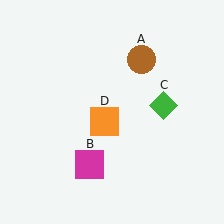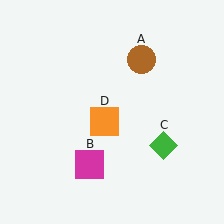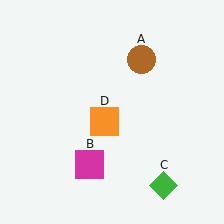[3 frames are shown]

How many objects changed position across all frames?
1 object changed position: green diamond (object C).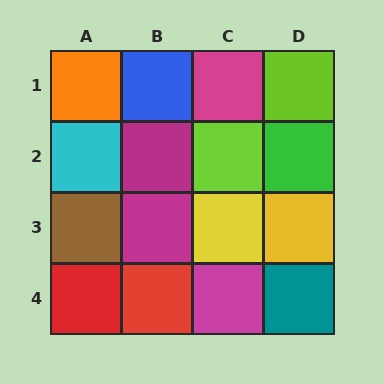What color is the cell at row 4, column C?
Magenta.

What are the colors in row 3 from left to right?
Brown, magenta, yellow, yellow.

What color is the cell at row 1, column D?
Lime.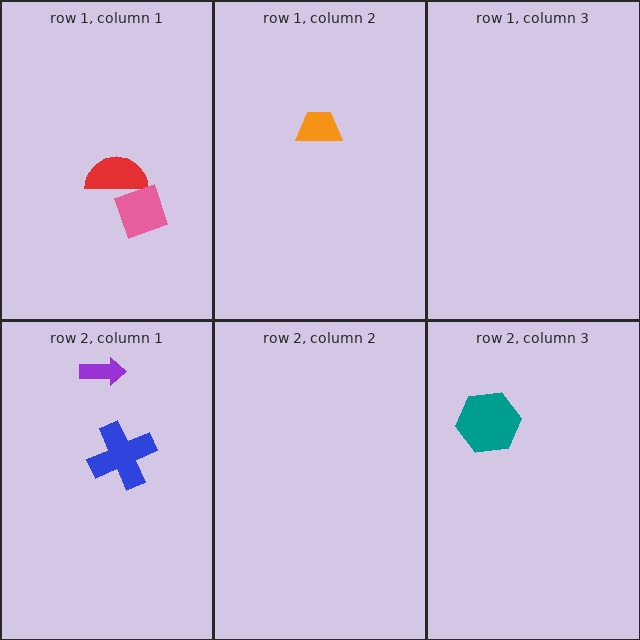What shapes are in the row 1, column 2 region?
The orange trapezoid.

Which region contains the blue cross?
The row 2, column 1 region.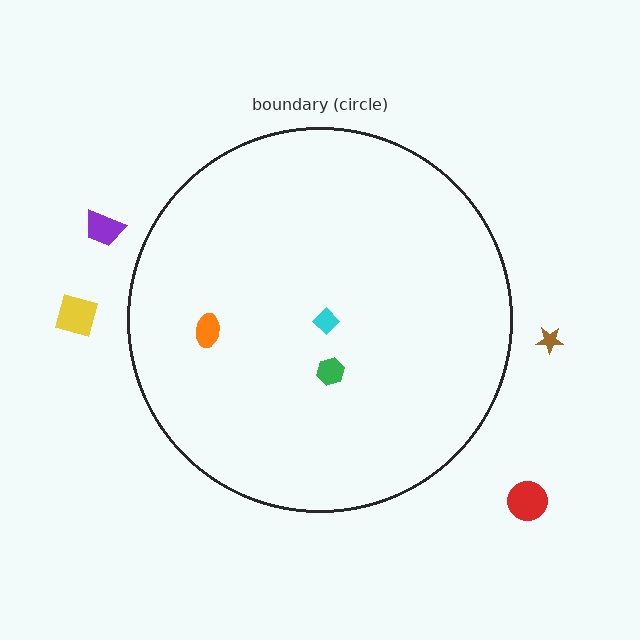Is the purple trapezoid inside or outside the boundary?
Outside.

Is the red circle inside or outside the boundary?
Outside.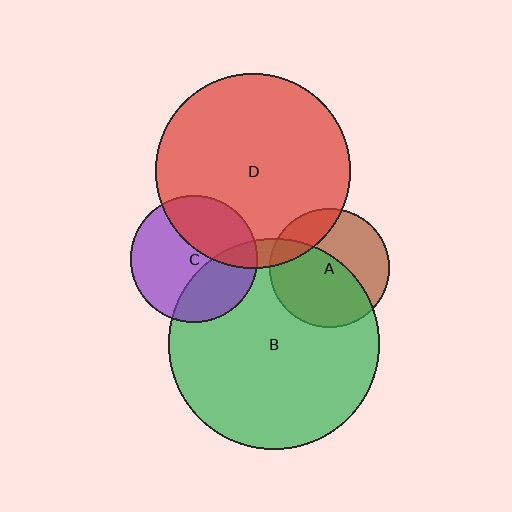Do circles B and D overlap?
Yes.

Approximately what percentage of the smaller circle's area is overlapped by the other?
Approximately 5%.